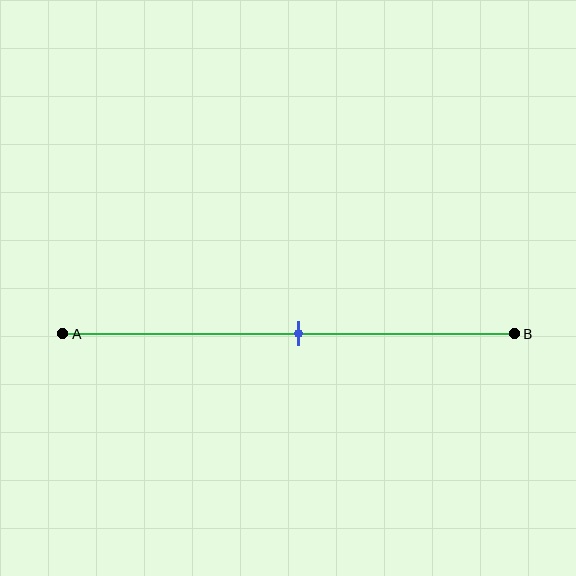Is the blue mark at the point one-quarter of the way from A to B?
No, the mark is at about 50% from A, not at the 25% one-quarter point.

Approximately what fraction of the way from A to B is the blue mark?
The blue mark is approximately 50% of the way from A to B.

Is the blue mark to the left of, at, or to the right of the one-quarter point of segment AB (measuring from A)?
The blue mark is to the right of the one-quarter point of segment AB.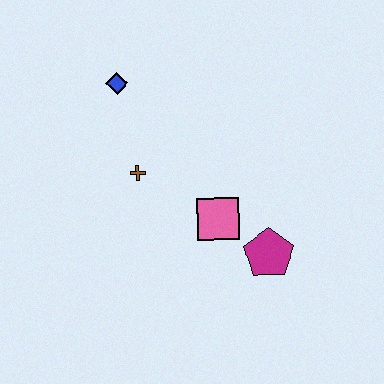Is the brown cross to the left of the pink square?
Yes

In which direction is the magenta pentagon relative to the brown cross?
The magenta pentagon is to the right of the brown cross.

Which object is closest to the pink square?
The magenta pentagon is closest to the pink square.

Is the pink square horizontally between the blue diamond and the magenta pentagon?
Yes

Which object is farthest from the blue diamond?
The magenta pentagon is farthest from the blue diamond.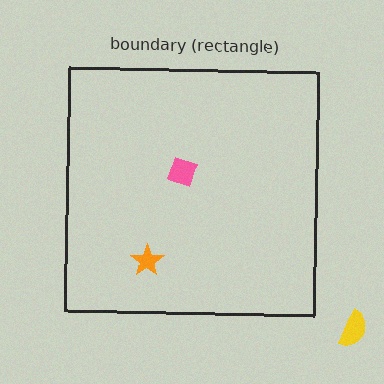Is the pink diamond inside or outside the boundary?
Inside.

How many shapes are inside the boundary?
2 inside, 1 outside.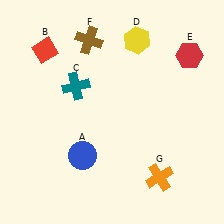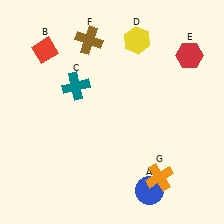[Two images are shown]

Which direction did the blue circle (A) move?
The blue circle (A) moved right.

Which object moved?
The blue circle (A) moved right.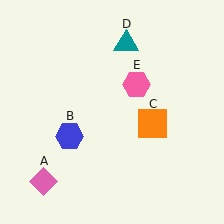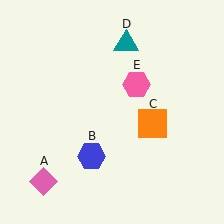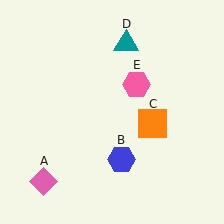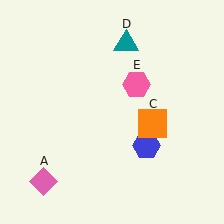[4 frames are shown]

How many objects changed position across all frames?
1 object changed position: blue hexagon (object B).